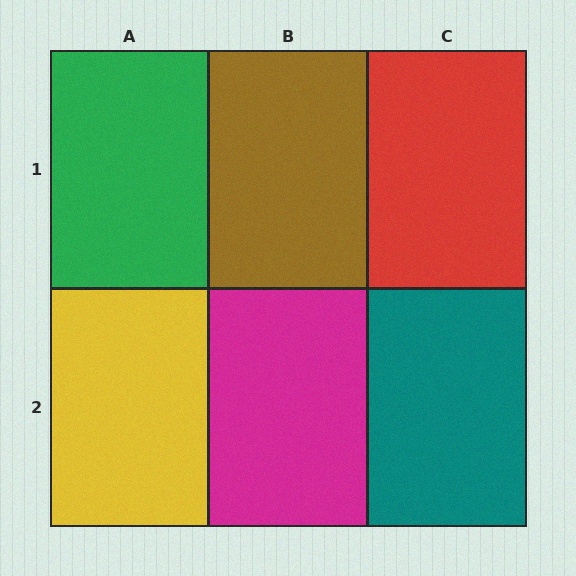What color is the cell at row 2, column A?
Yellow.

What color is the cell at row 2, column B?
Magenta.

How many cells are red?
1 cell is red.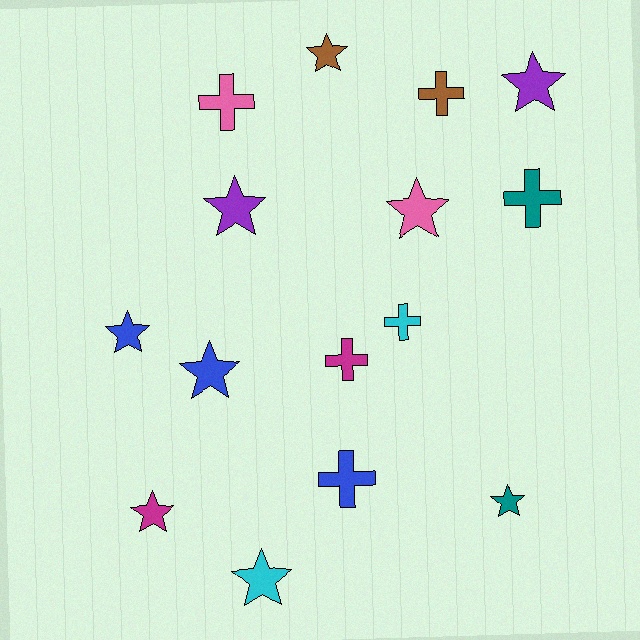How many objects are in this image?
There are 15 objects.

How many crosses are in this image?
There are 6 crosses.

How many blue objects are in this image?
There are 3 blue objects.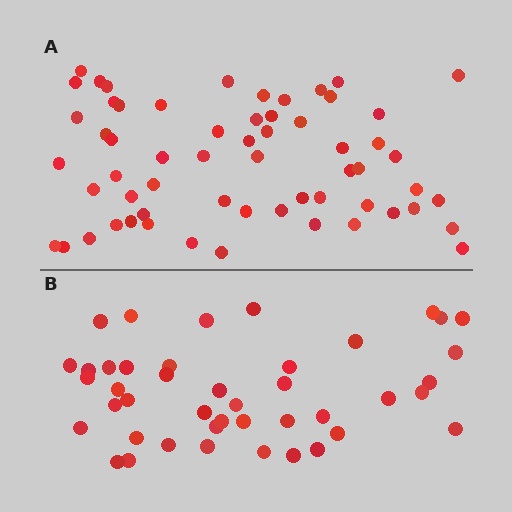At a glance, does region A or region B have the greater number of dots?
Region A (the top region) has more dots.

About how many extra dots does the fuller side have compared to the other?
Region A has approximately 15 more dots than region B.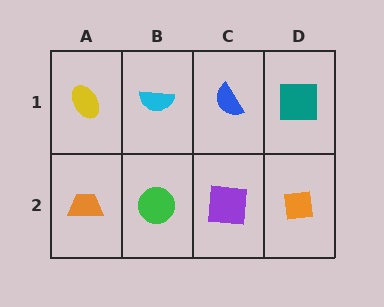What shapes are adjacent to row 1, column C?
A purple square (row 2, column C), a cyan semicircle (row 1, column B), a teal square (row 1, column D).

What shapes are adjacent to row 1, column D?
An orange square (row 2, column D), a blue semicircle (row 1, column C).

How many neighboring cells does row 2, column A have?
2.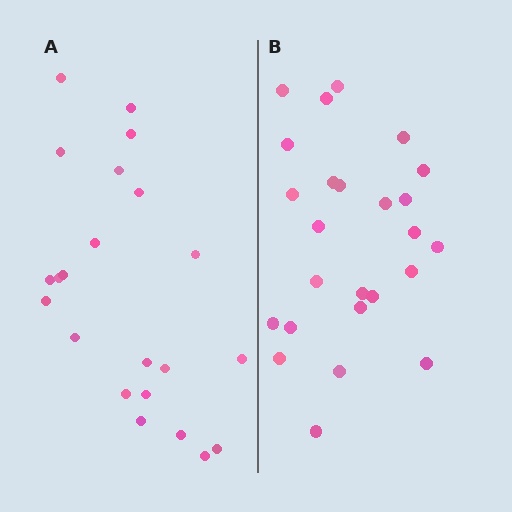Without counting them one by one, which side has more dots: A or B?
Region B (the right region) has more dots.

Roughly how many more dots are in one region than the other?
Region B has just a few more — roughly 2 or 3 more dots than region A.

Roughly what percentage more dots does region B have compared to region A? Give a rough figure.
About 15% more.